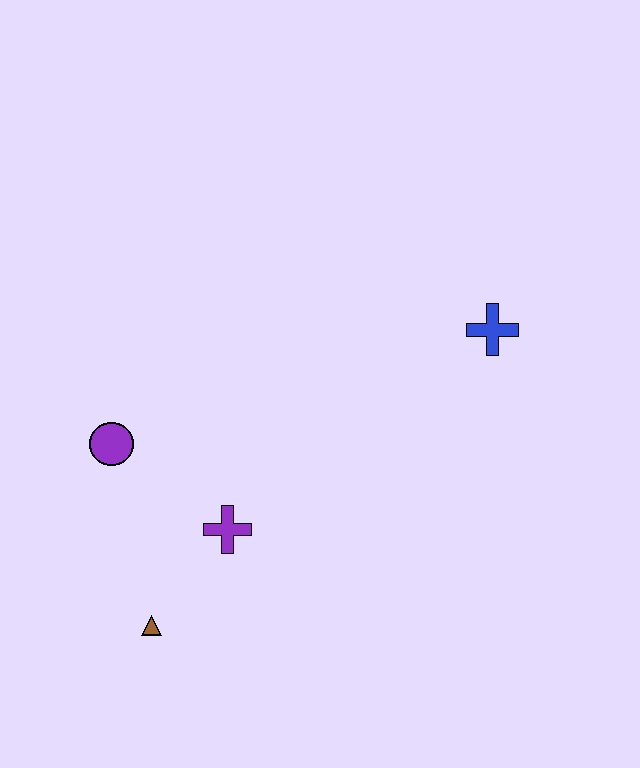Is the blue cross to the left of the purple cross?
No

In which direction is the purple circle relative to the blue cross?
The purple circle is to the left of the blue cross.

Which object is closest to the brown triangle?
The purple cross is closest to the brown triangle.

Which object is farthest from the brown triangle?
The blue cross is farthest from the brown triangle.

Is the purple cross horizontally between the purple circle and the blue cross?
Yes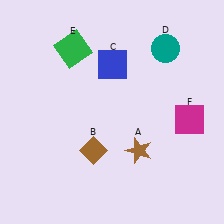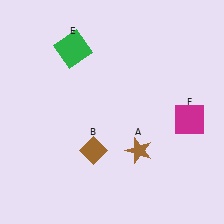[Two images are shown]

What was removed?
The teal circle (D), the blue square (C) were removed in Image 2.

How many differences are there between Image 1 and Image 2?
There are 2 differences between the two images.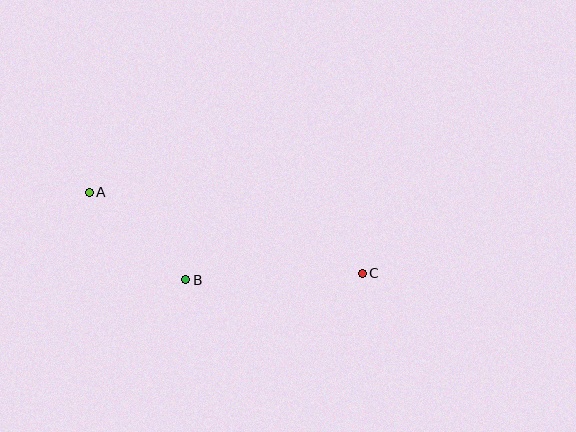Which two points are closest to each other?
Points A and B are closest to each other.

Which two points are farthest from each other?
Points A and C are farthest from each other.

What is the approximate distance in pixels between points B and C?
The distance between B and C is approximately 177 pixels.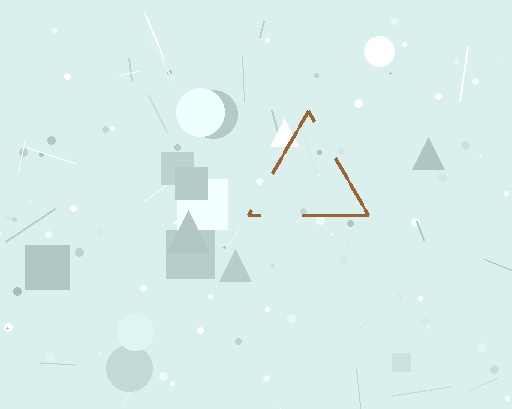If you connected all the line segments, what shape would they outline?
They would outline a triangle.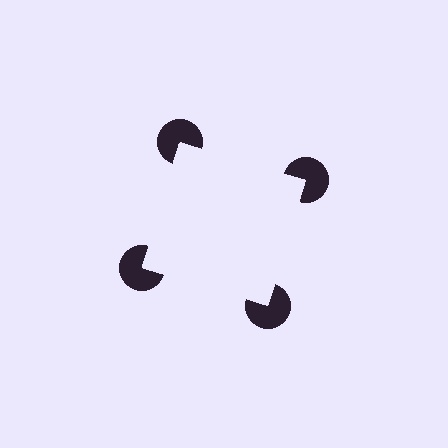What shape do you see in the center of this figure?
An illusory square — its edges are inferred from the aligned wedge cuts in the pac-man discs, not physically drawn.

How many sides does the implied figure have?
4 sides.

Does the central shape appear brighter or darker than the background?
It typically appears slightly brighter than the background, even though no actual brightness change is drawn.